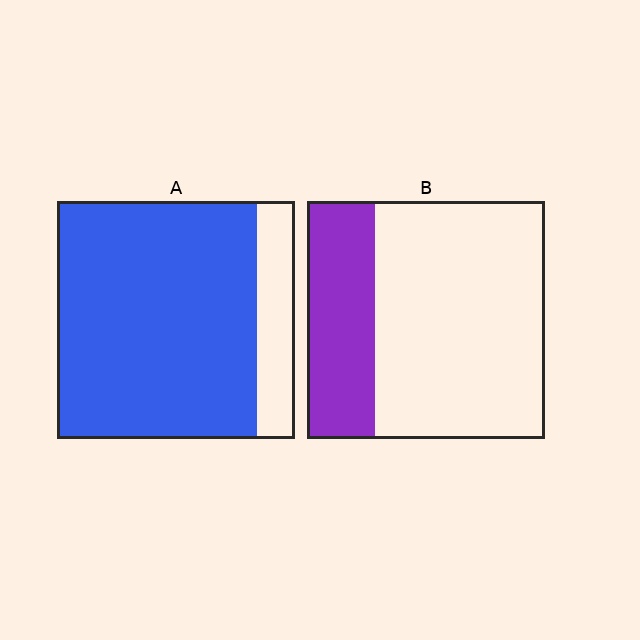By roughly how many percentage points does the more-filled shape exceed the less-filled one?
By roughly 55 percentage points (A over B).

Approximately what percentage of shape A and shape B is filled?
A is approximately 85% and B is approximately 30%.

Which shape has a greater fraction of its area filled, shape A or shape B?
Shape A.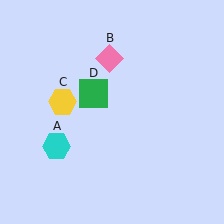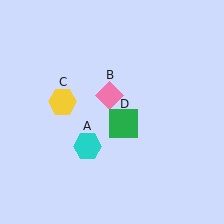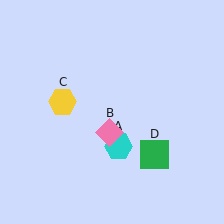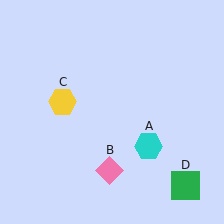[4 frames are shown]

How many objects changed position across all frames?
3 objects changed position: cyan hexagon (object A), pink diamond (object B), green square (object D).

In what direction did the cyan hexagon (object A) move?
The cyan hexagon (object A) moved right.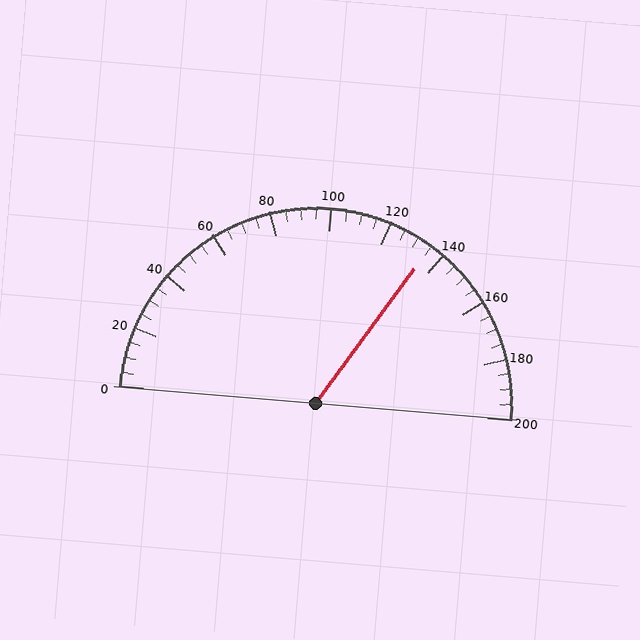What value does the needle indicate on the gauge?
The needle indicates approximately 135.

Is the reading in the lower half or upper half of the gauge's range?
The reading is in the upper half of the range (0 to 200).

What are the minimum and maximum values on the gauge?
The gauge ranges from 0 to 200.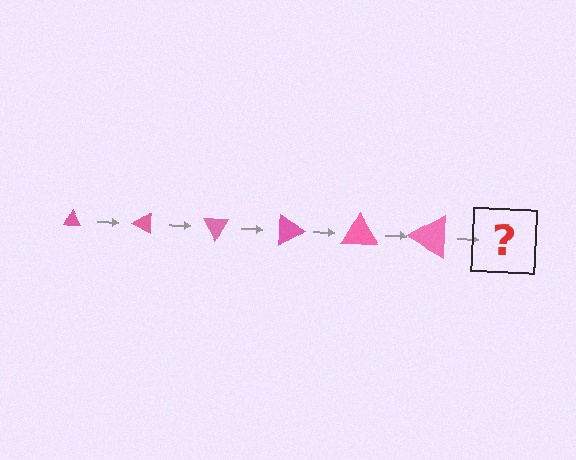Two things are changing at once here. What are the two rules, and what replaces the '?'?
The two rules are that the triangle grows larger each step and it rotates 30 degrees each step. The '?' should be a triangle, larger than the previous one and rotated 180 degrees from the start.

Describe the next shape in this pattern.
It should be a triangle, larger than the previous one and rotated 180 degrees from the start.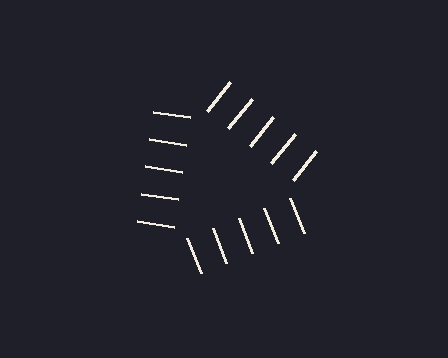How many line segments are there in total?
15 — 5 along each of the 3 edges.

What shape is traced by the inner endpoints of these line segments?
An illusory triangle — the line segments terminate on its edges but no continuous stroke is drawn.